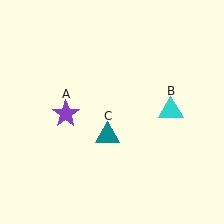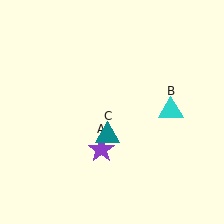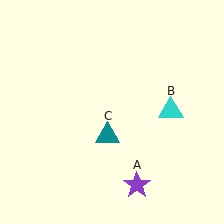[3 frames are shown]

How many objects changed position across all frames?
1 object changed position: purple star (object A).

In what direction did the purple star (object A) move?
The purple star (object A) moved down and to the right.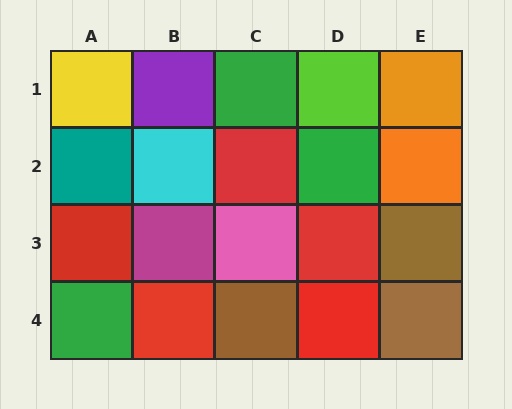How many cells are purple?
1 cell is purple.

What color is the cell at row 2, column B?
Cyan.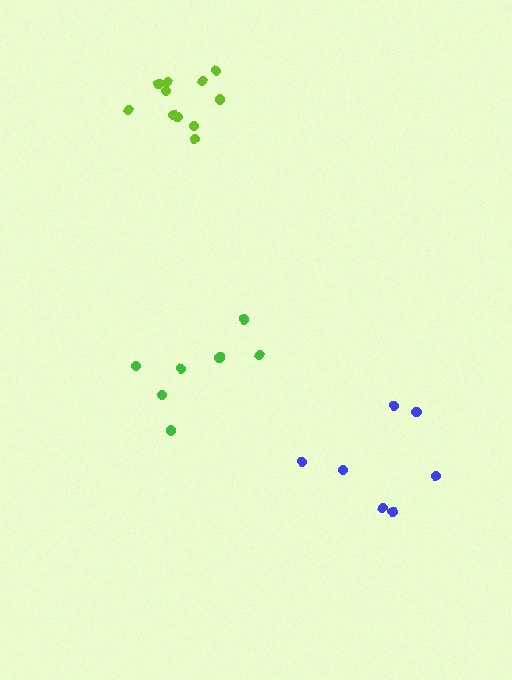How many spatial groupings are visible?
There are 3 spatial groupings.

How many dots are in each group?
Group 1: 11 dots, Group 2: 7 dots, Group 3: 7 dots (25 total).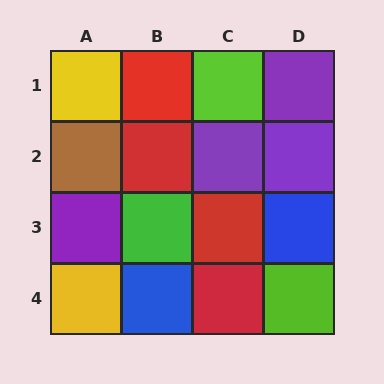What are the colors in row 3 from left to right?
Purple, green, red, blue.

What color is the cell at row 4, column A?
Yellow.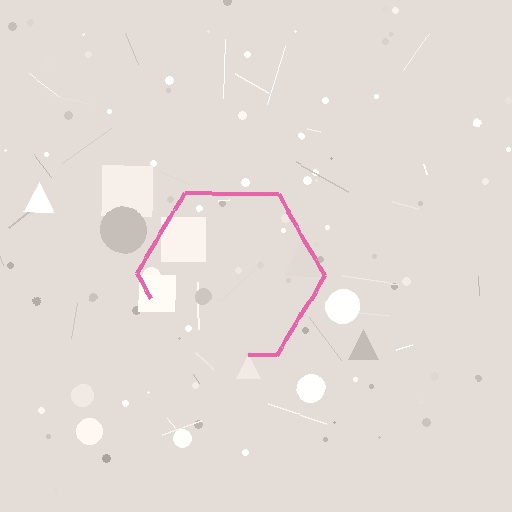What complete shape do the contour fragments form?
The contour fragments form a hexagon.